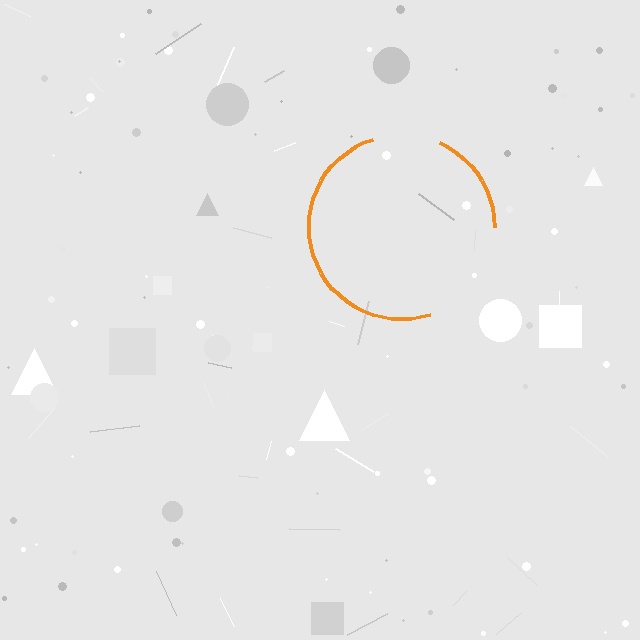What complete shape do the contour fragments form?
The contour fragments form a circle.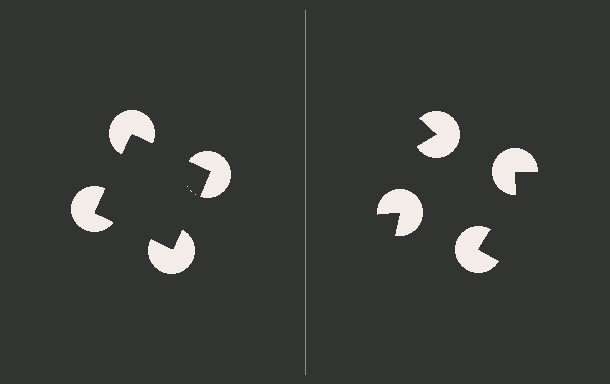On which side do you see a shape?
An illusory square appears on the left side. On the right side the wedge cuts are rotated, so no coherent shape forms.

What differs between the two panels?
The pac-man discs are positioned identically on both sides; only the wedge orientations differ. On the left they align to a square; on the right they are misaligned.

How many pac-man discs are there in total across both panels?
8 — 4 on each side.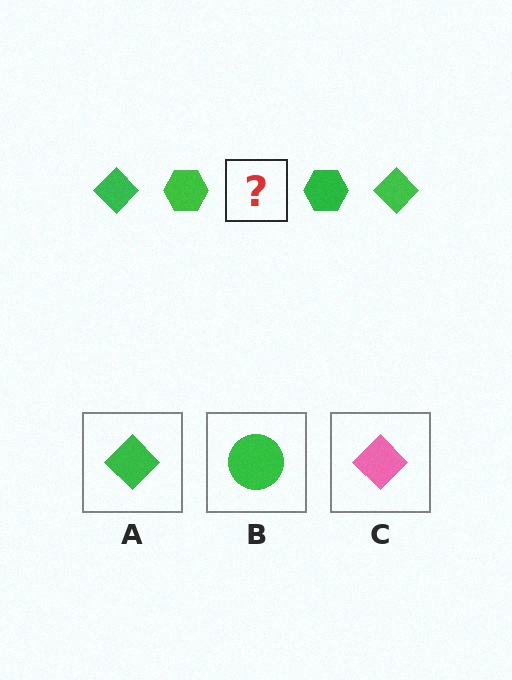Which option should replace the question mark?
Option A.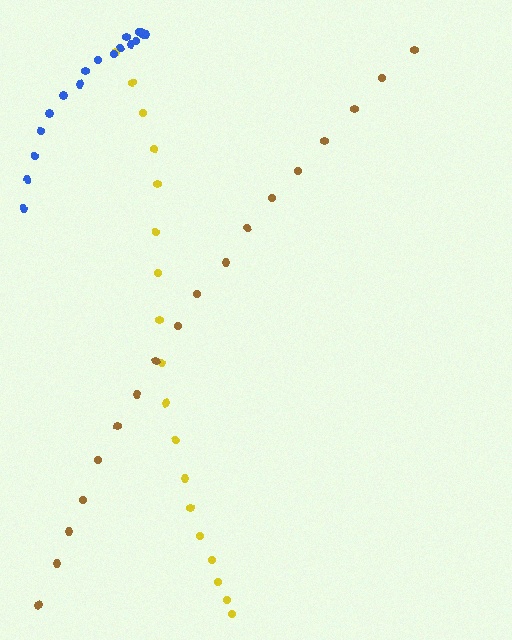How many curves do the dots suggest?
There are 3 distinct paths.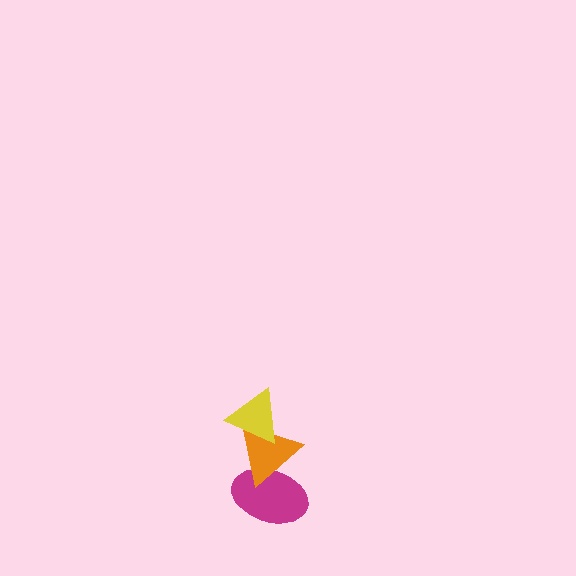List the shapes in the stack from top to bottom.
From top to bottom: the yellow triangle, the orange triangle, the magenta ellipse.